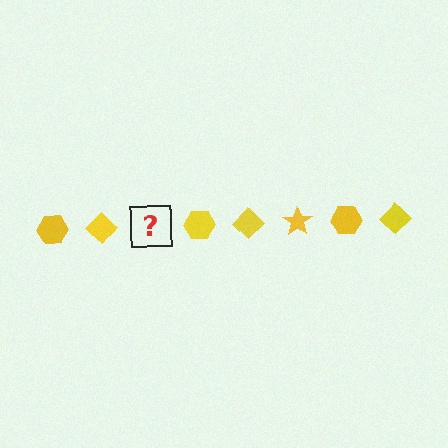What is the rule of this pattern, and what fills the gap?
The rule is that the pattern cycles through hexagon, diamond, star shapes in yellow. The gap should be filled with a yellow star.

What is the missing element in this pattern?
The missing element is a yellow star.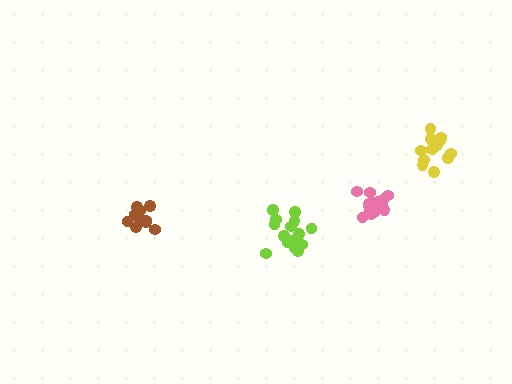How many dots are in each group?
Group 1: 10 dots, Group 2: 12 dots, Group 3: 16 dots, Group 4: 14 dots (52 total).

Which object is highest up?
The yellow cluster is topmost.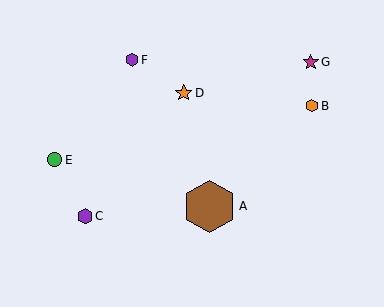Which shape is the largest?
The brown hexagon (labeled A) is the largest.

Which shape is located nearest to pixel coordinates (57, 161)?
The green circle (labeled E) at (55, 160) is nearest to that location.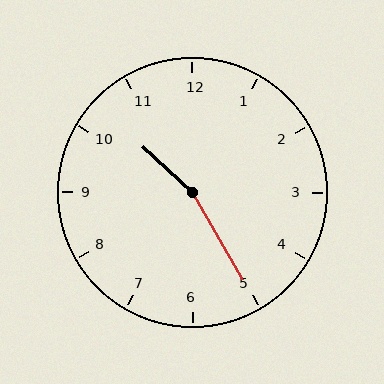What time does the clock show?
10:25.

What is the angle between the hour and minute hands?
Approximately 162 degrees.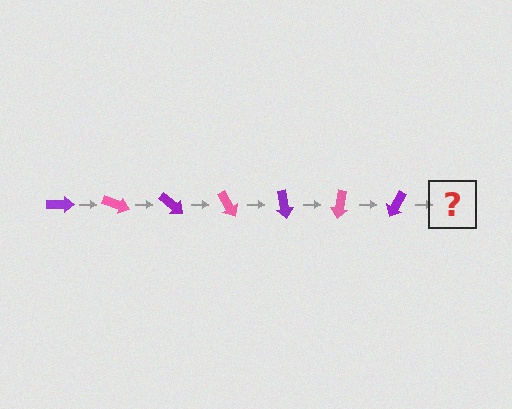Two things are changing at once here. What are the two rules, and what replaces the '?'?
The two rules are that it rotates 20 degrees each step and the color cycles through purple and pink. The '?' should be a pink arrow, rotated 140 degrees from the start.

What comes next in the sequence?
The next element should be a pink arrow, rotated 140 degrees from the start.